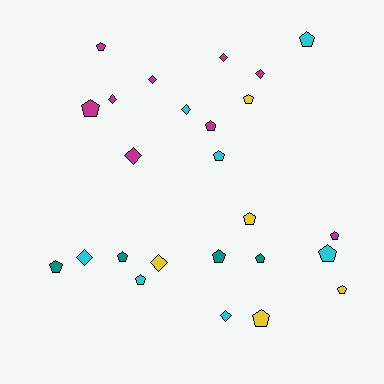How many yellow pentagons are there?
There are 4 yellow pentagons.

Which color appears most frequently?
Magenta, with 9 objects.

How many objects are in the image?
There are 25 objects.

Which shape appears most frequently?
Pentagon, with 16 objects.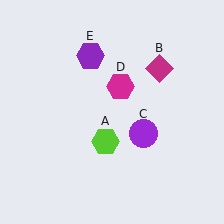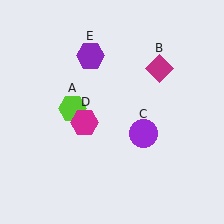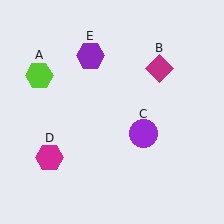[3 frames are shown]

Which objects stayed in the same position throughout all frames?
Magenta diamond (object B) and purple circle (object C) and purple hexagon (object E) remained stationary.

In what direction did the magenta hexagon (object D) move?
The magenta hexagon (object D) moved down and to the left.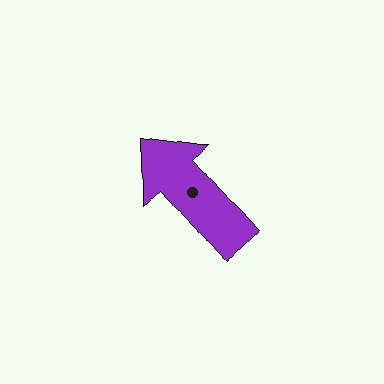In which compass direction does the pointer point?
Northwest.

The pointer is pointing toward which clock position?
Roughly 11 o'clock.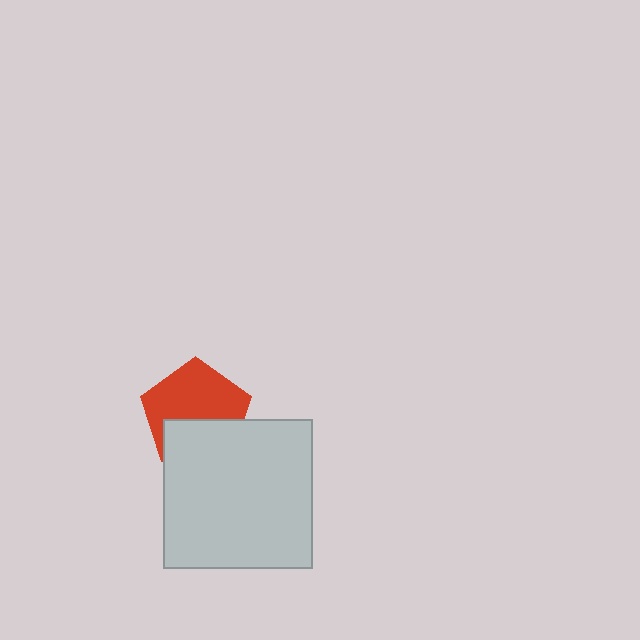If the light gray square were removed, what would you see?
You would see the complete red pentagon.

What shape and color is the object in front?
The object in front is a light gray square.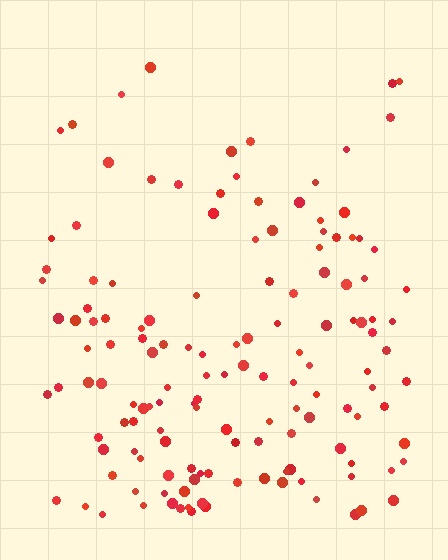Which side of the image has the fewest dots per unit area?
The top.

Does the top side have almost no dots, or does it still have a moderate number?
Still a moderate number, just noticeably fewer than the bottom.